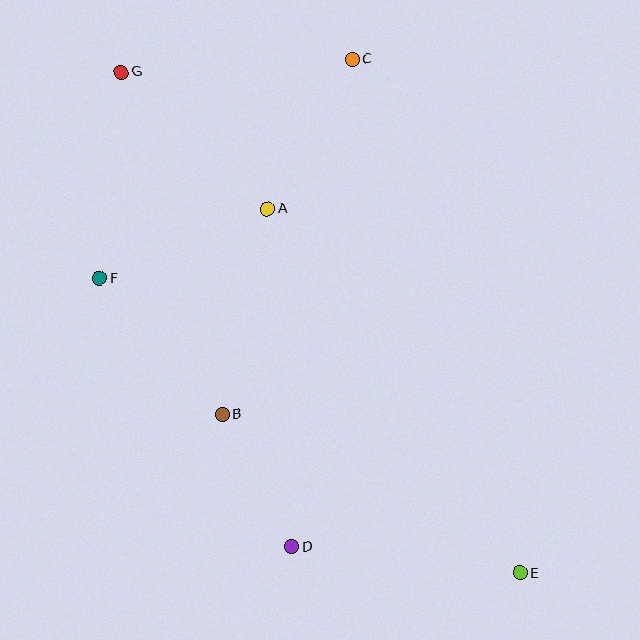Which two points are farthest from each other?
Points E and G are farthest from each other.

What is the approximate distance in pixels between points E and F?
The distance between E and F is approximately 514 pixels.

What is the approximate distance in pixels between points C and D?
The distance between C and D is approximately 492 pixels.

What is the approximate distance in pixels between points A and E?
The distance between A and E is approximately 443 pixels.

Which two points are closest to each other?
Points B and D are closest to each other.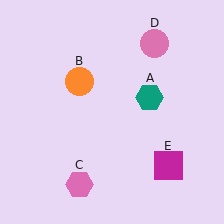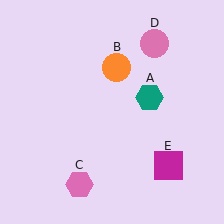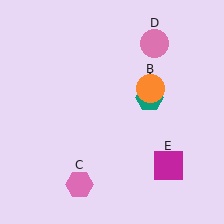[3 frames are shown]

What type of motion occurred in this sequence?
The orange circle (object B) rotated clockwise around the center of the scene.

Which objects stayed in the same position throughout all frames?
Teal hexagon (object A) and pink hexagon (object C) and pink circle (object D) and magenta square (object E) remained stationary.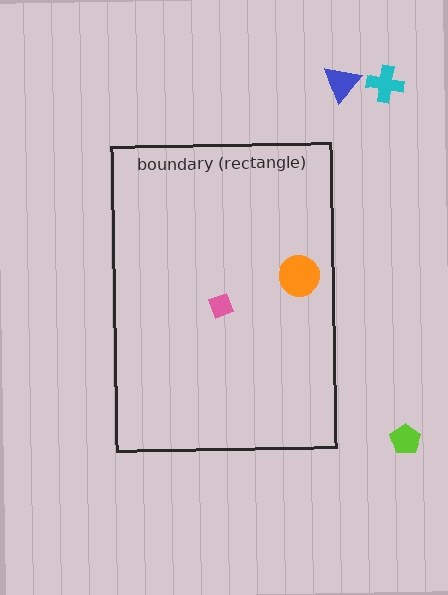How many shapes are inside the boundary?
2 inside, 3 outside.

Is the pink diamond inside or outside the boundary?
Inside.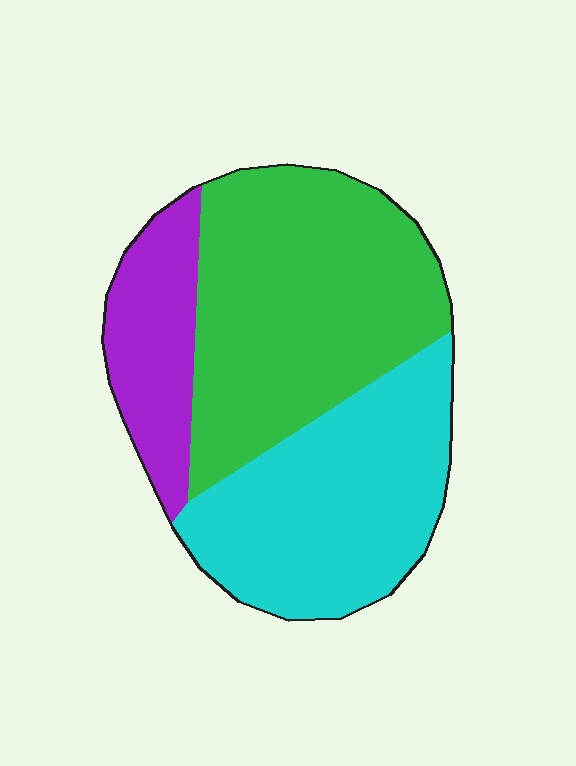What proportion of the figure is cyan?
Cyan covers around 35% of the figure.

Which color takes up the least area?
Purple, at roughly 15%.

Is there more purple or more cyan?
Cyan.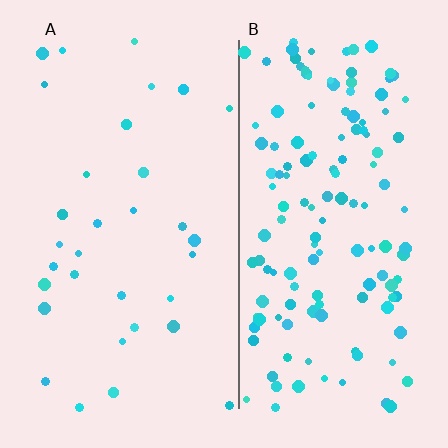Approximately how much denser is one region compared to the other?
Approximately 4.3× — region B over region A.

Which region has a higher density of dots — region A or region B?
B (the right).